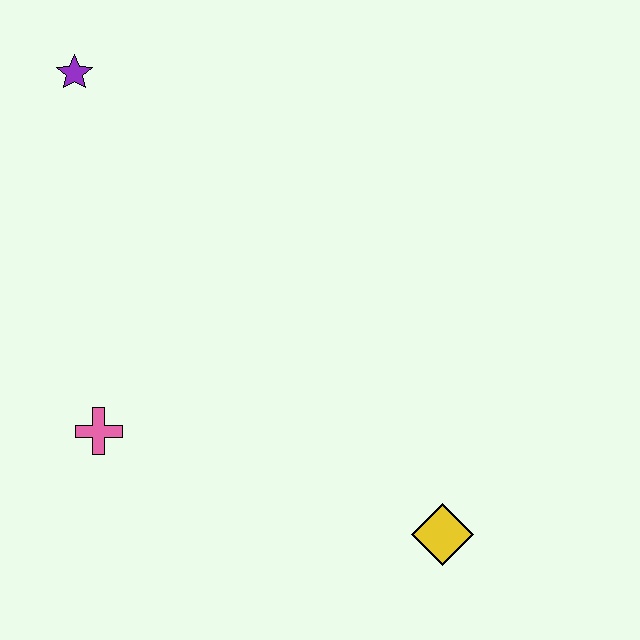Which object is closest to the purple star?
The pink cross is closest to the purple star.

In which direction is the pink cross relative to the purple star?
The pink cross is below the purple star.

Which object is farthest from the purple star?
The yellow diamond is farthest from the purple star.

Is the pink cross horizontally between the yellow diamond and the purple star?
Yes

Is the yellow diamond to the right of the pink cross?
Yes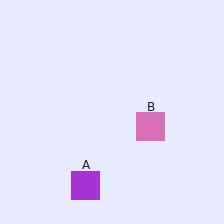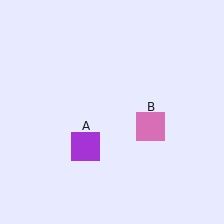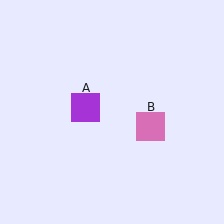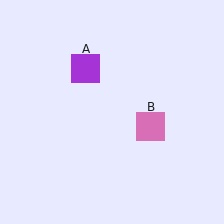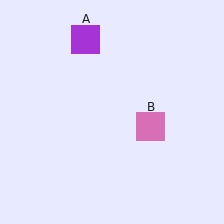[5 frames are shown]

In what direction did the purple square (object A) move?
The purple square (object A) moved up.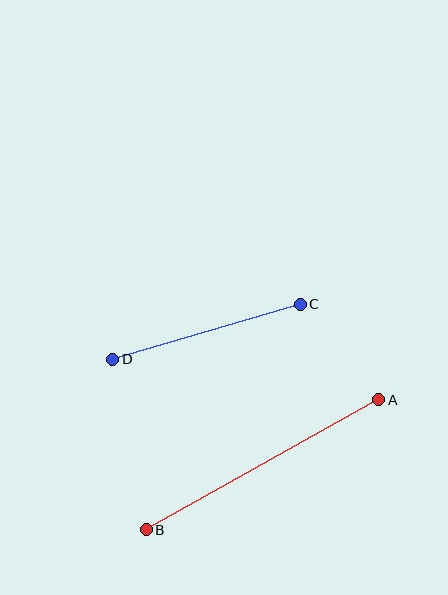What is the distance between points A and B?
The distance is approximately 266 pixels.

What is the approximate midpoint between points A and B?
The midpoint is at approximately (262, 465) pixels.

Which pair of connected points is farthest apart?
Points A and B are farthest apart.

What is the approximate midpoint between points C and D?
The midpoint is at approximately (207, 332) pixels.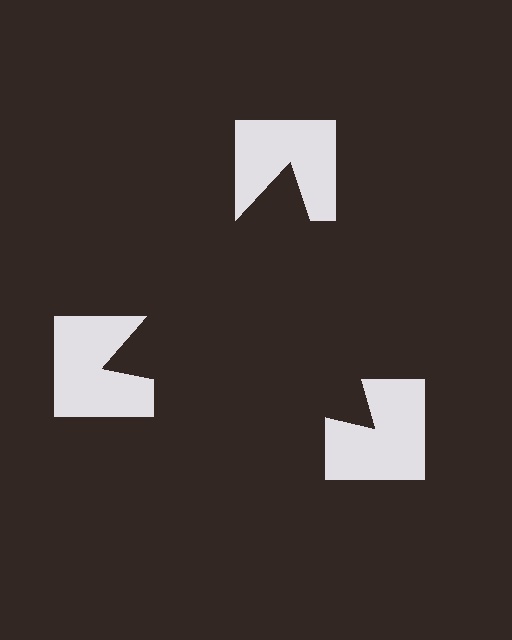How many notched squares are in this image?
There are 3 — one at each vertex of the illusory triangle.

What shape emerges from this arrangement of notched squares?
An illusory triangle — its edges are inferred from the aligned wedge cuts in the notched squares, not physically drawn.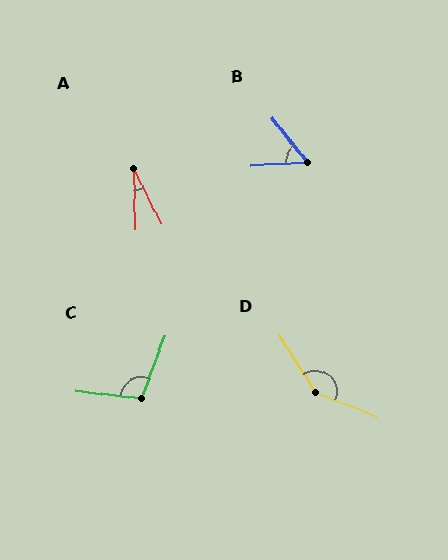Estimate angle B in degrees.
Approximately 55 degrees.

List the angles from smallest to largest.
A (25°), B (55°), C (104°), D (144°).